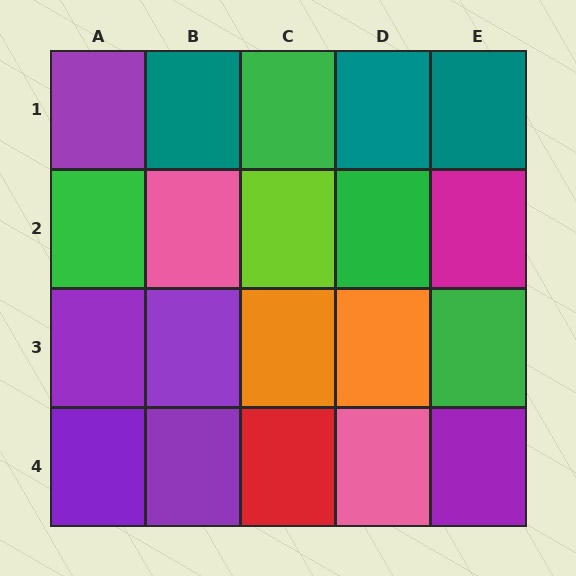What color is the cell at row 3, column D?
Orange.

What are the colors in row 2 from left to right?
Green, pink, lime, green, magenta.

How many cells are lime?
1 cell is lime.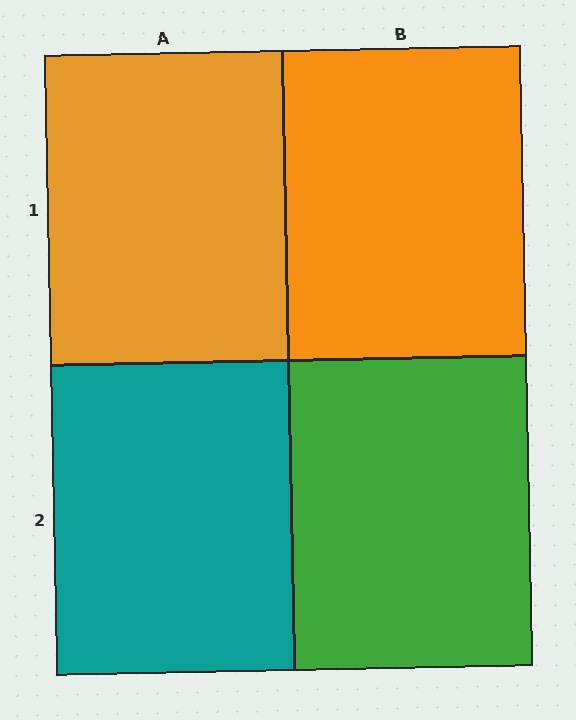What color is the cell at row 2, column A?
Teal.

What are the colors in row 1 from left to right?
Orange, orange.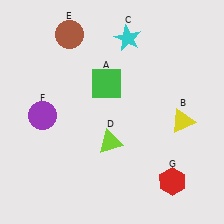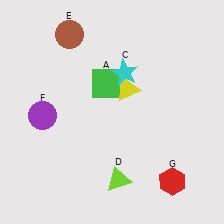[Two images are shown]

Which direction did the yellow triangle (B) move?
The yellow triangle (B) moved left.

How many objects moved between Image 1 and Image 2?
3 objects moved between the two images.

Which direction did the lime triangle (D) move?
The lime triangle (D) moved down.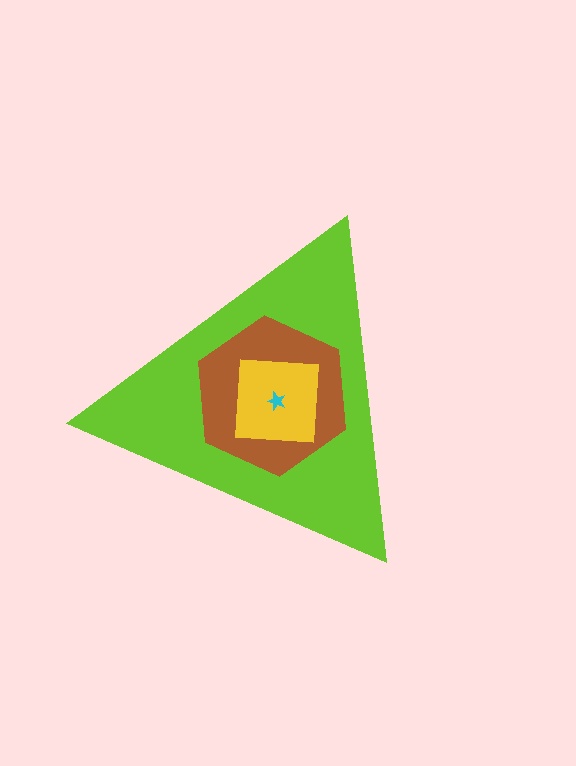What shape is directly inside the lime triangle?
The brown hexagon.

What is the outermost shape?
The lime triangle.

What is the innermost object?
The cyan star.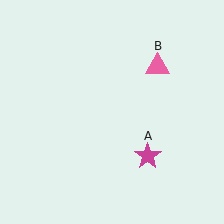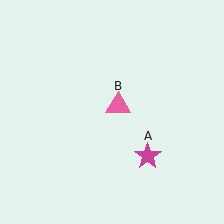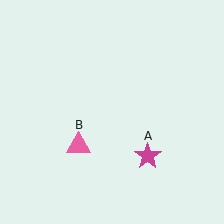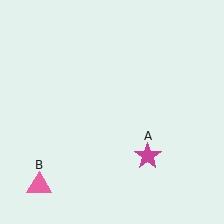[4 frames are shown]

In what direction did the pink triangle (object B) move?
The pink triangle (object B) moved down and to the left.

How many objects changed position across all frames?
1 object changed position: pink triangle (object B).